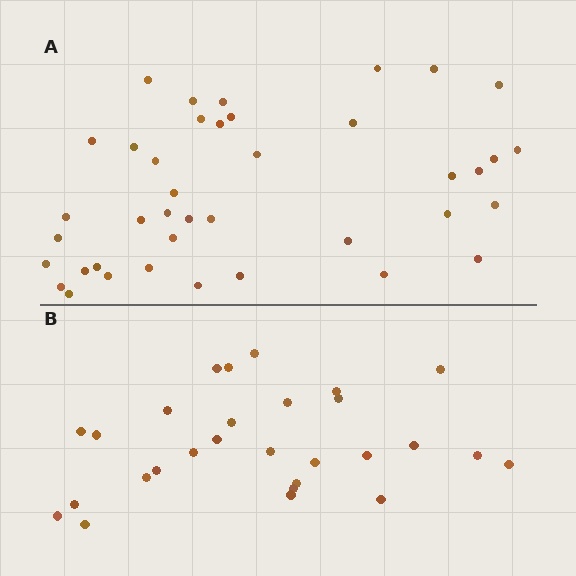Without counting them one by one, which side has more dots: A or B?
Region A (the top region) has more dots.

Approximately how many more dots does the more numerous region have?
Region A has roughly 12 or so more dots than region B.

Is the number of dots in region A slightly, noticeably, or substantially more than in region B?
Region A has noticeably more, but not dramatically so. The ratio is roughly 1.4 to 1.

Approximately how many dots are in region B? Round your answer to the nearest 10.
About 30 dots. (The exact count is 28, which rounds to 30.)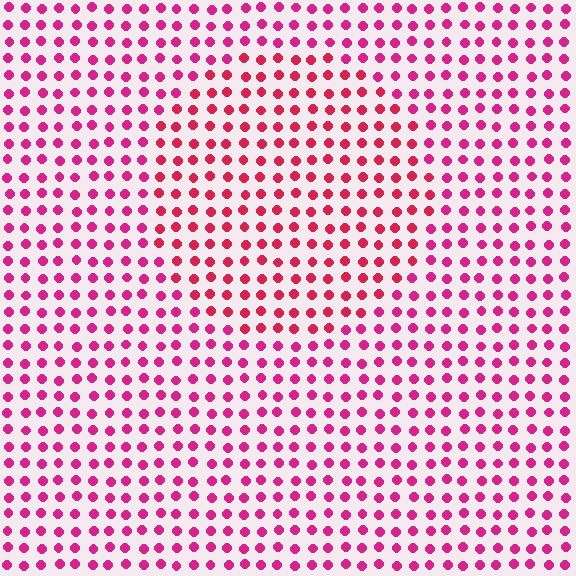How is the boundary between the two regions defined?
The boundary is defined purely by a slight shift in hue (about 20 degrees). Spacing, size, and orientation are identical on both sides.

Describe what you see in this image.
The image is filled with small magenta elements in a uniform arrangement. A circle-shaped region is visible where the elements are tinted to a slightly different hue, forming a subtle color boundary.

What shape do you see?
I see a circle.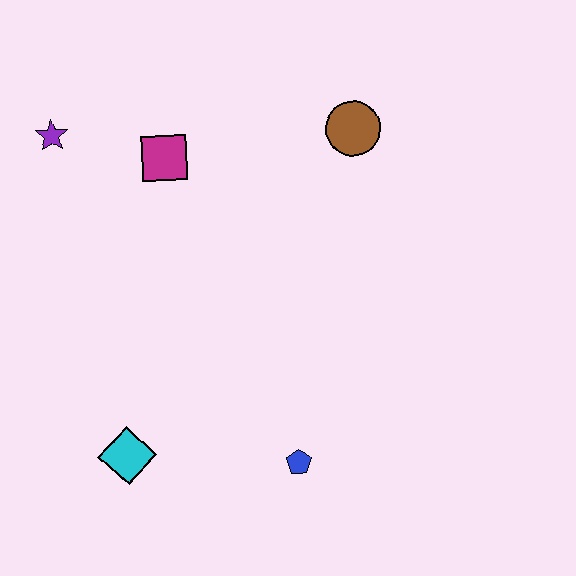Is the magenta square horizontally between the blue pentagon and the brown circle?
No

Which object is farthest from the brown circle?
The cyan diamond is farthest from the brown circle.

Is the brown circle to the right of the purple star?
Yes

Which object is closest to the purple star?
The magenta square is closest to the purple star.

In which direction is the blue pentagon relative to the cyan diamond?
The blue pentagon is to the right of the cyan diamond.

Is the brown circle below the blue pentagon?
No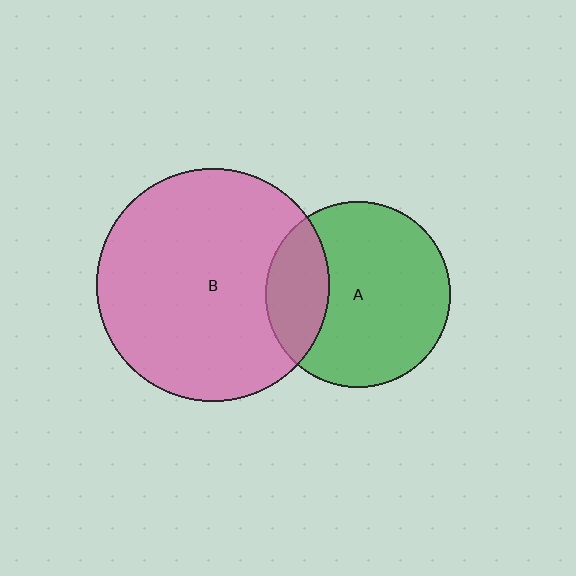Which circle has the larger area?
Circle B (pink).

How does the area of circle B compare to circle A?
Approximately 1.6 times.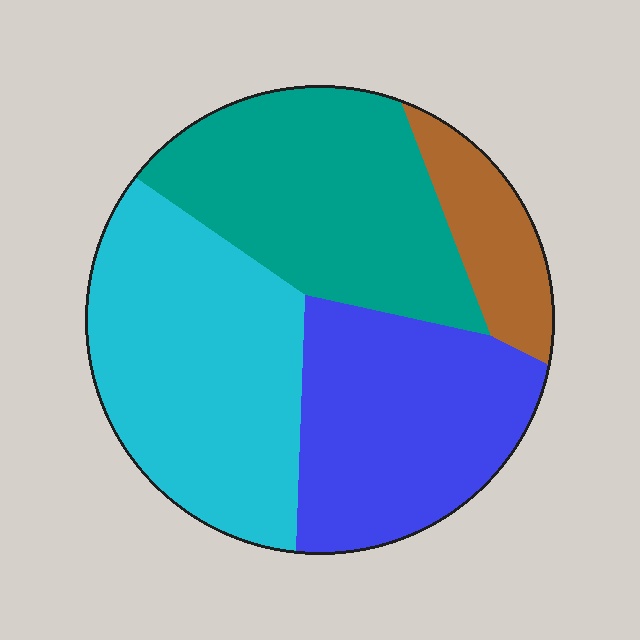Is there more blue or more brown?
Blue.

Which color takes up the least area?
Brown, at roughly 10%.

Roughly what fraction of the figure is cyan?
Cyan takes up between a third and a half of the figure.